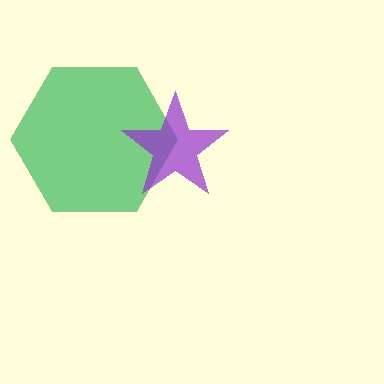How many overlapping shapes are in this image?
There are 2 overlapping shapes in the image.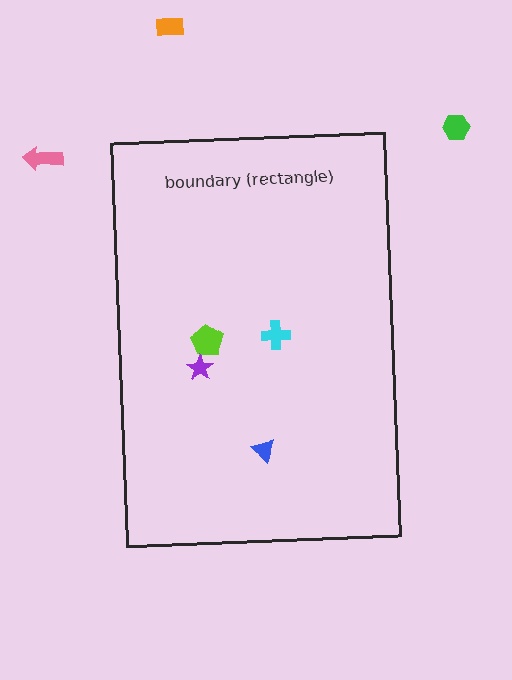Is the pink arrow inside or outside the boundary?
Outside.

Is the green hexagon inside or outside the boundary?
Outside.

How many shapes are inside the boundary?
4 inside, 3 outside.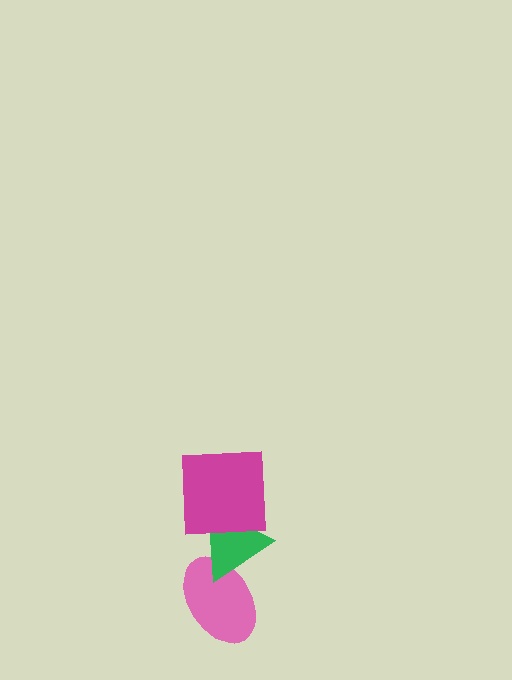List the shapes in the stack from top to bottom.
From top to bottom: the magenta square, the green triangle, the pink ellipse.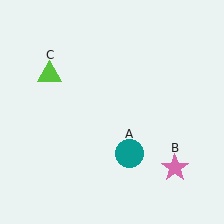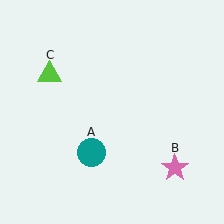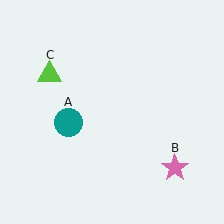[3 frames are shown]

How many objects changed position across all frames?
1 object changed position: teal circle (object A).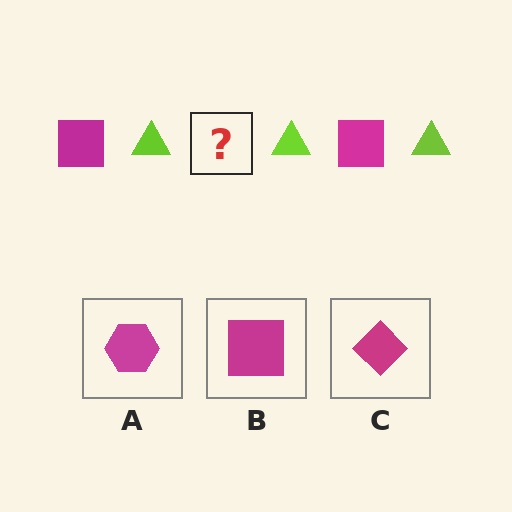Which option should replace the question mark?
Option B.